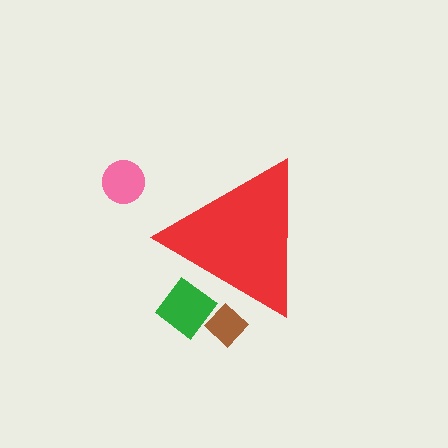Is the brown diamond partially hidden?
Yes, the brown diamond is partially hidden behind the red triangle.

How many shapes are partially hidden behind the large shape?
2 shapes are partially hidden.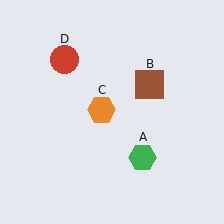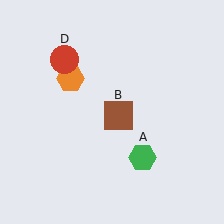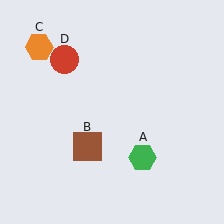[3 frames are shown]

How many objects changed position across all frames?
2 objects changed position: brown square (object B), orange hexagon (object C).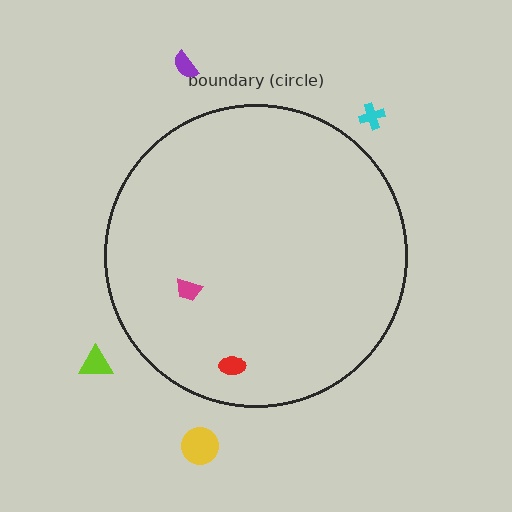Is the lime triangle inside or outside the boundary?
Outside.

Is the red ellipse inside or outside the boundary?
Inside.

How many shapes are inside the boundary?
2 inside, 4 outside.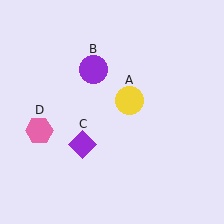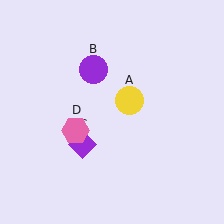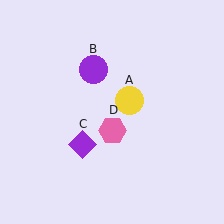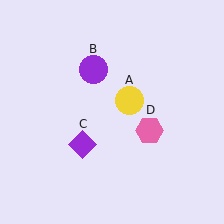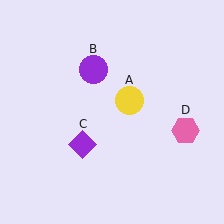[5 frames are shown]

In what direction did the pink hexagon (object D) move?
The pink hexagon (object D) moved right.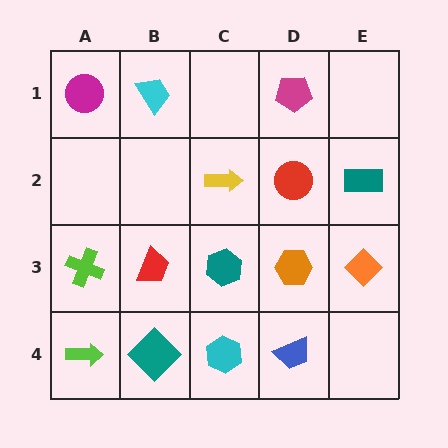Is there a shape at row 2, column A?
No, that cell is empty.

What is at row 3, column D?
An orange hexagon.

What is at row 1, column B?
A cyan trapezoid.